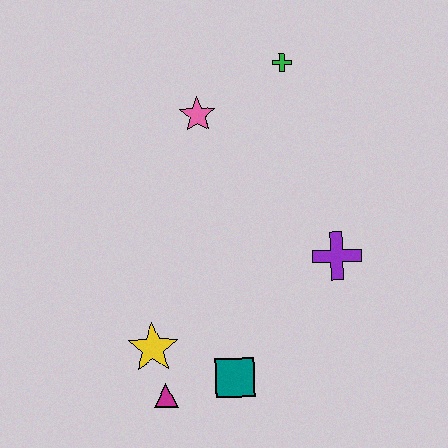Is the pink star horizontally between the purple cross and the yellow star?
Yes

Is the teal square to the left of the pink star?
No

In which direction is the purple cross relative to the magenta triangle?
The purple cross is to the right of the magenta triangle.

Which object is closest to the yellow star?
The magenta triangle is closest to the yellow star.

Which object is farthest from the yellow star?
The green cross is farthest from the yellow star.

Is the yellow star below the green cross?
Yes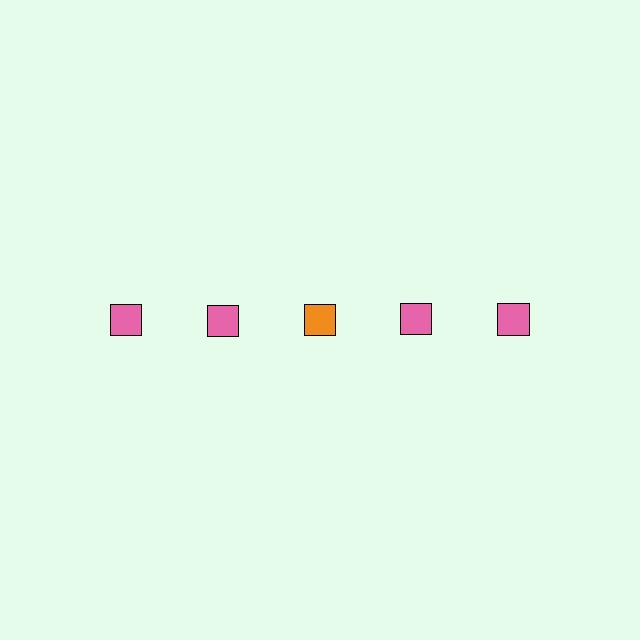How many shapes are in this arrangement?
There are 5 shapes arranged in a grid pattern.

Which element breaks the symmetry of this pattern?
The orange square in the top row, center column breaks the symmetry. All other shapes are pink squares.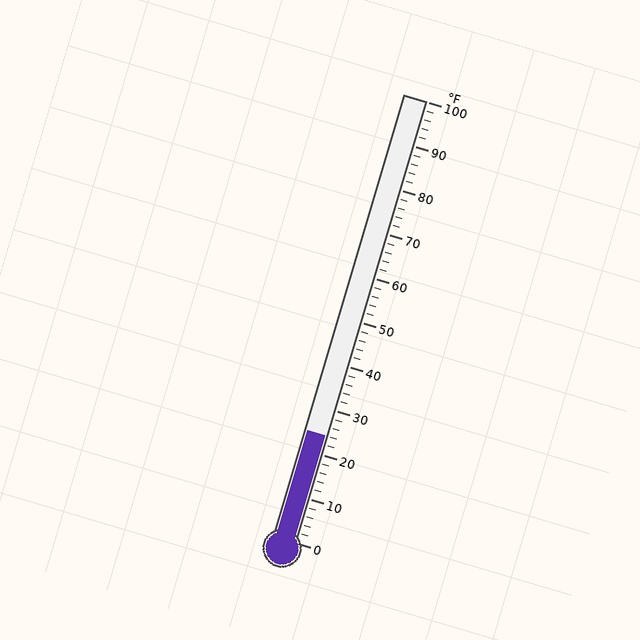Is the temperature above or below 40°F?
The temperature is below 40°F.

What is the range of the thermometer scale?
The thermometer scale ranges from 0°F to 100°F.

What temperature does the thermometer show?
The thermometer shows approximately 24°F.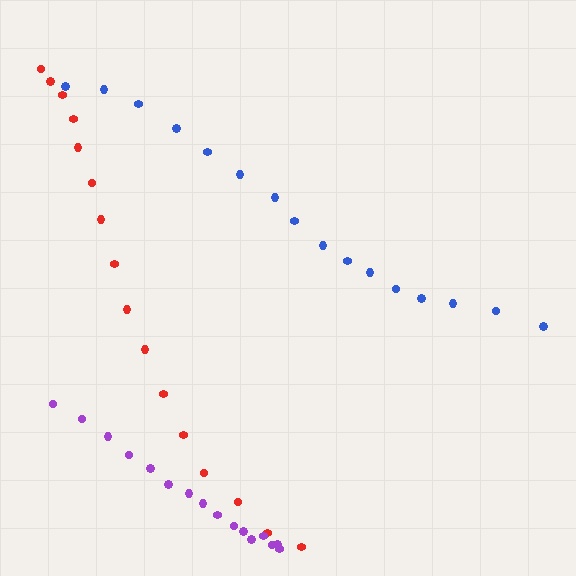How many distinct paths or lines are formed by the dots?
There are 3 distinct paths.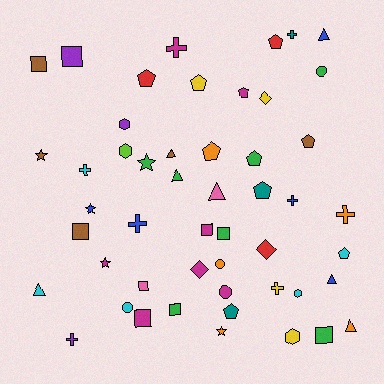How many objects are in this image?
There are 50 objects.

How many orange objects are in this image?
There are 5 orange objects.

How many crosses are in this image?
There are 8 crosses.